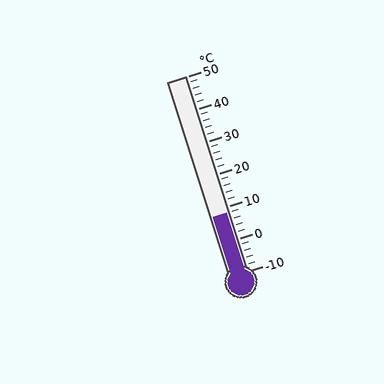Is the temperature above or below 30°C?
The temperature is below 30°C.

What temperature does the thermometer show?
The thermometer shows approximately 8°C.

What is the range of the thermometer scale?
The thermometer scale ranges from -10°C to 50°C.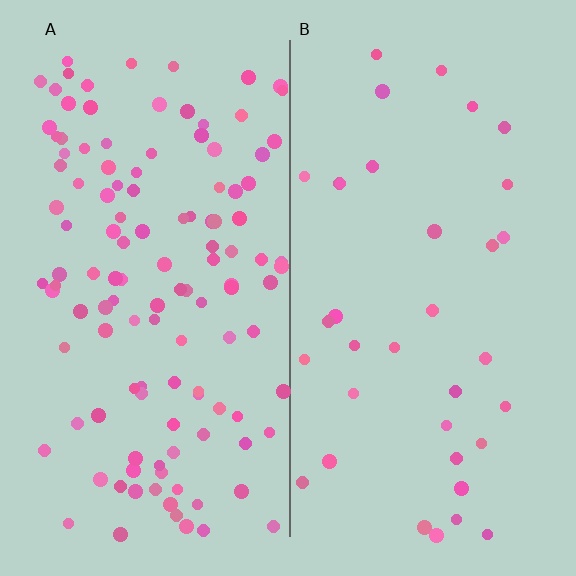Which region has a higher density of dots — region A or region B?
A (the left).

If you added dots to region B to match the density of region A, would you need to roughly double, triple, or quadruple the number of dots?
Approximately triple.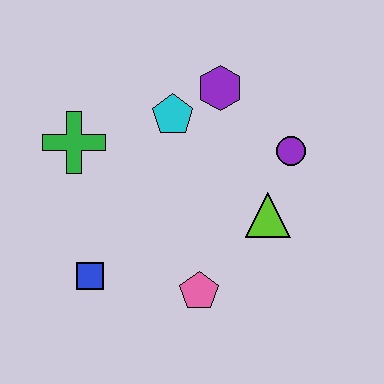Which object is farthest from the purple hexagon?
The blue square is farthest from the purple hexagon.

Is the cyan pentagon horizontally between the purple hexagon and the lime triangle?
No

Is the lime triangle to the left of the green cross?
No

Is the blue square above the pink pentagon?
Yes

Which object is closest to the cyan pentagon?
The purple hexagon is closest to the cyan pentagon.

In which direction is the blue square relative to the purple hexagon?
The blue square is below the purple hexagon.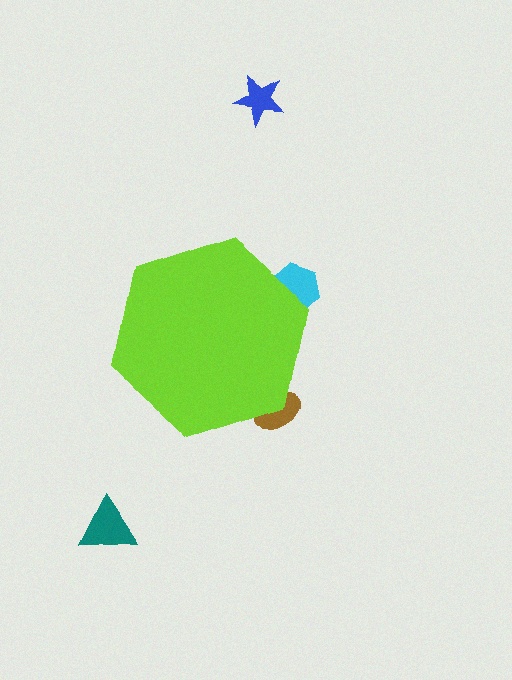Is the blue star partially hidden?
No, the blue star is fully visible.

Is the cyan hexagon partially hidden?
Yes, the cyan hexagon is partially hidden behind the lime hexagon.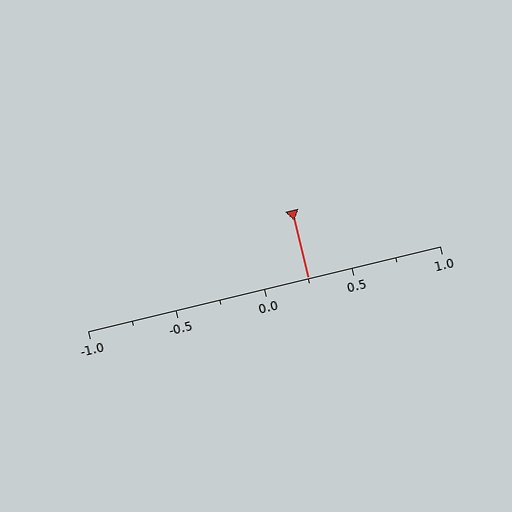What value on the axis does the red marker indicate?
The marker indicates approximately 0.25.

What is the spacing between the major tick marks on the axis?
The major ticks are spaced 0.5 apart.